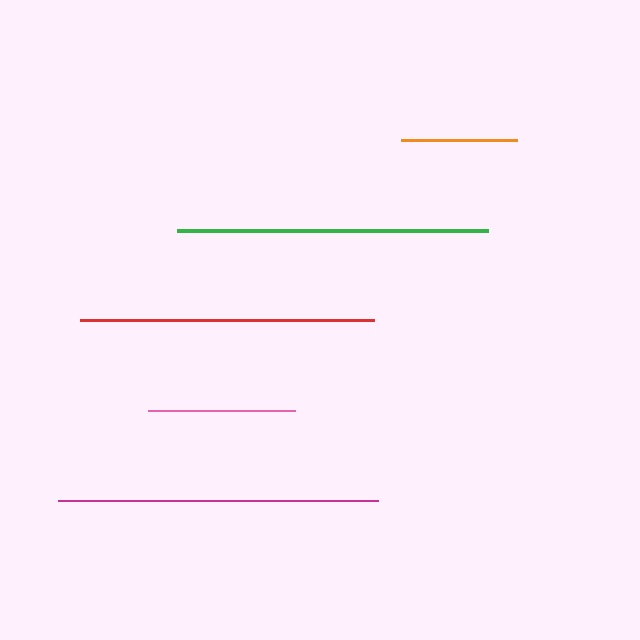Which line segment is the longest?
The magenta line is the longest at approximately 320 pixels.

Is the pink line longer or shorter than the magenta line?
The magenta line is longer than the pink line.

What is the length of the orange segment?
The orange segment is approximately 116 pixels long.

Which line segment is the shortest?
The orange line is the shortest at approximately 116 pixels.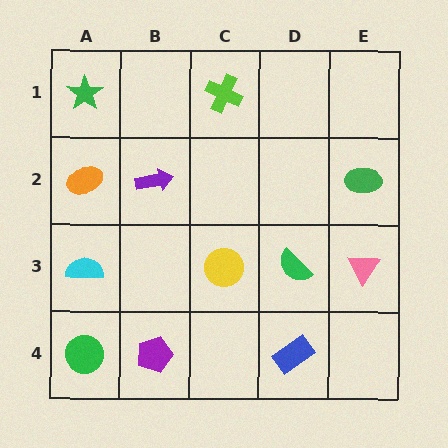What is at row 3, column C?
A yellow circle.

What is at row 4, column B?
A purple pentagon.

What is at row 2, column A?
An orange ellipse.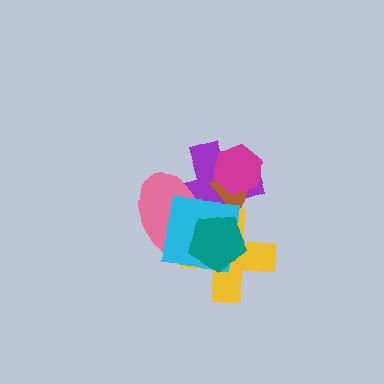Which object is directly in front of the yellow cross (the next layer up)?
The cyan square is directly in front of the yellow cross.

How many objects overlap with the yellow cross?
5 objects overlap with the yellow cross.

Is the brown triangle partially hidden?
Yes, it is partially covered by another shape.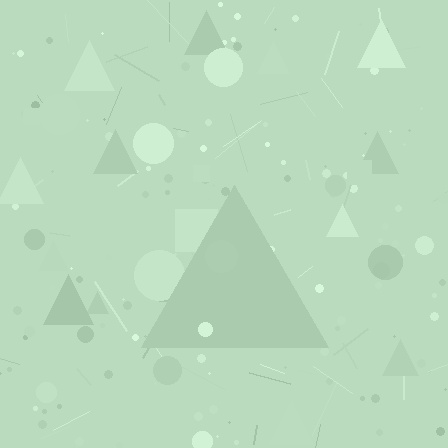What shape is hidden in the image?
A triangle is hidden in the image.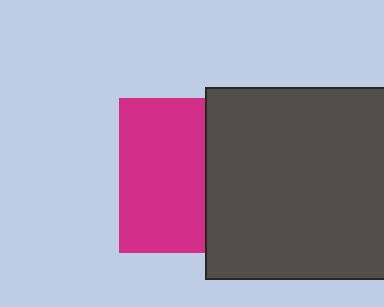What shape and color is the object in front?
The object in front is a dark gray rectangle.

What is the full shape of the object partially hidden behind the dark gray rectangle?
The partially hidden object is a magenta square.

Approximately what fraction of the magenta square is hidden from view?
Roughly 45% of the magenta square is hidden behind the dark gray rectangle.